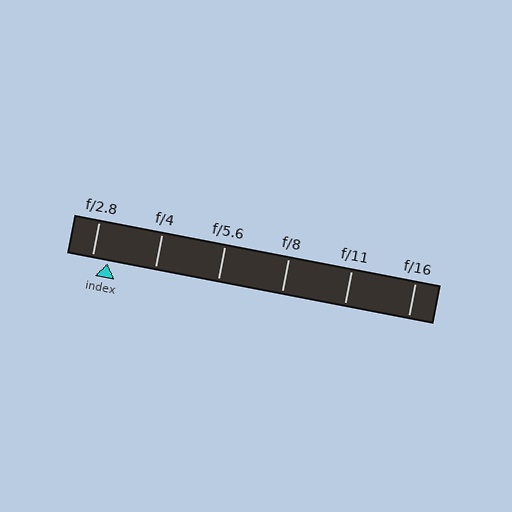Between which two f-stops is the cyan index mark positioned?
The index mark is between f/2.8 and f/4.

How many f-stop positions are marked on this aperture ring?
There are 6 f-stop positions marked.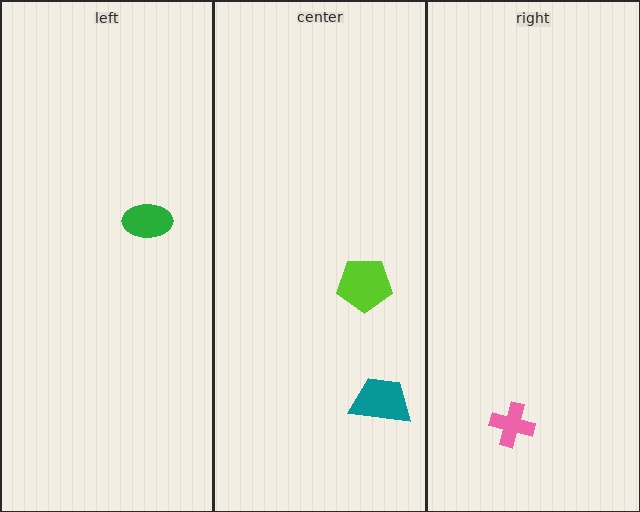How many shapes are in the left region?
1.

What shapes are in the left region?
The green ellipse.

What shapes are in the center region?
The lime pentagon, the teal trapezoid.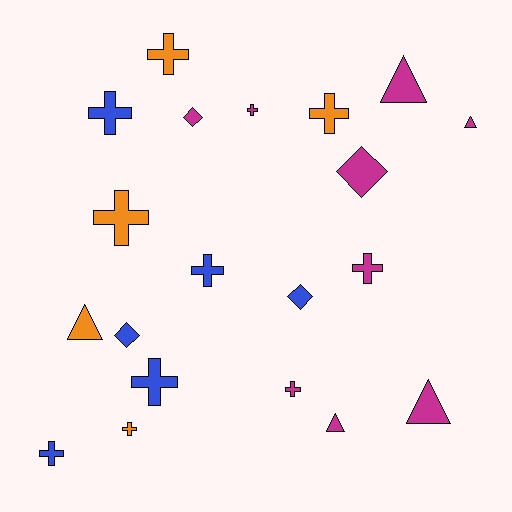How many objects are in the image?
There are 20 objects.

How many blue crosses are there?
There are 4 blue crosses.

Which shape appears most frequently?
Cross, with 11 objects.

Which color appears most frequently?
Magenta, with 9 objects.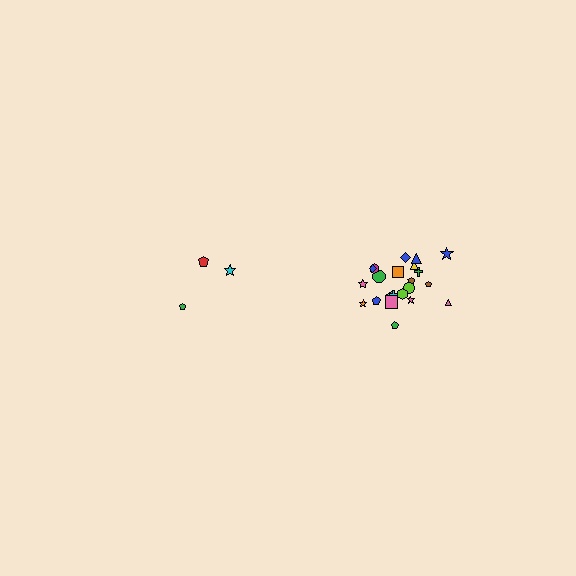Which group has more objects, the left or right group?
The right group.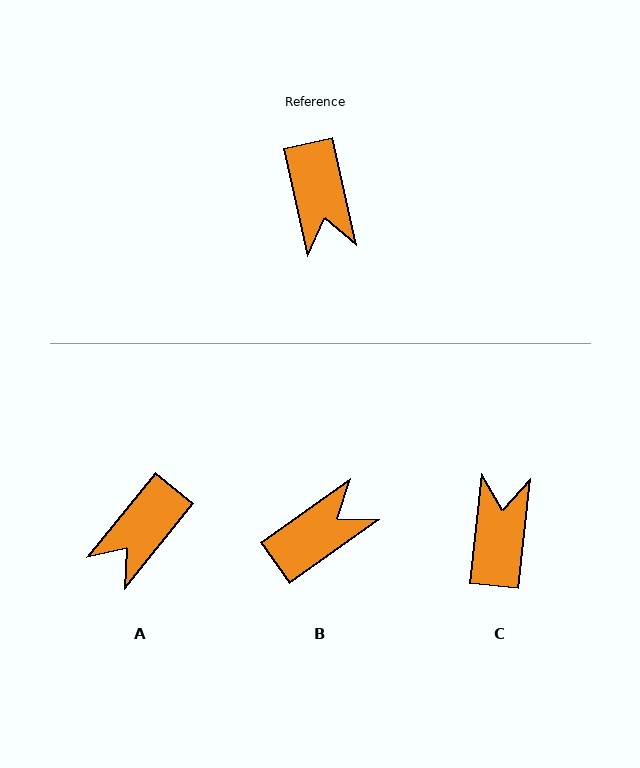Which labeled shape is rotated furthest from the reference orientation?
C, about 161 degrees away.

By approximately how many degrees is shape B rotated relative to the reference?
Approximately 113 degrees counter-clockwise.